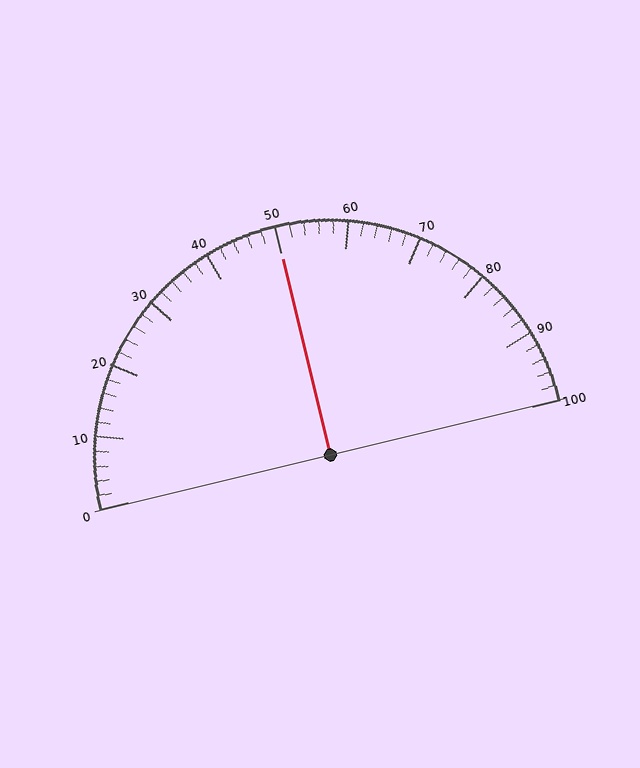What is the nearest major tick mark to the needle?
The nearest major tick mark is 50.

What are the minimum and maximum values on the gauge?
The gauge ranges from 0 to 100.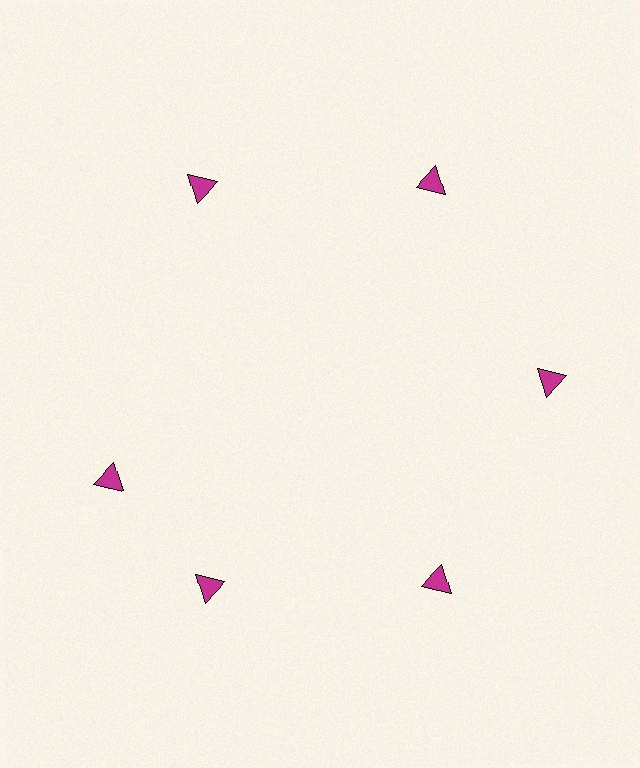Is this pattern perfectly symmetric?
No. The 6 magenta triangles are arranged in a ring, but one element near the 9 o'clock position is rotated out of alignment along the ring, breaking the 6-fold rotational symmetry.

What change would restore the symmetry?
The symmetry would be restored by rotating it back into even spacing with its neighbors so that all 6 triangles sit at equal angles and equal distance from the center.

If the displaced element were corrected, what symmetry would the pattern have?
It would have 6-fold rotational symmetry — the pattern would map onto itself every 60 degrees.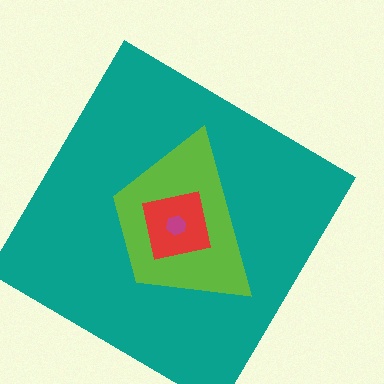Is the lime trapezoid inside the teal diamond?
Yes.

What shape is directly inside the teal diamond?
The lime trapezoid.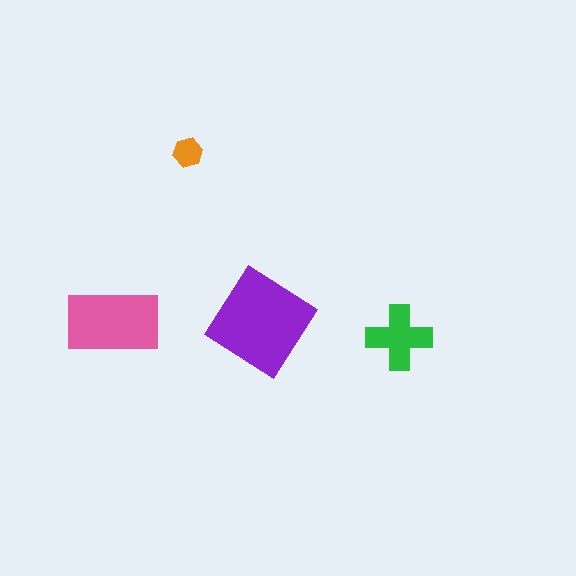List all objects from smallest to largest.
The orange hexagon, the green cross, the pink rectangle, the purple diamond.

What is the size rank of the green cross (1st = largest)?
3rd.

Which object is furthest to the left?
The pink rectangle is leftmost.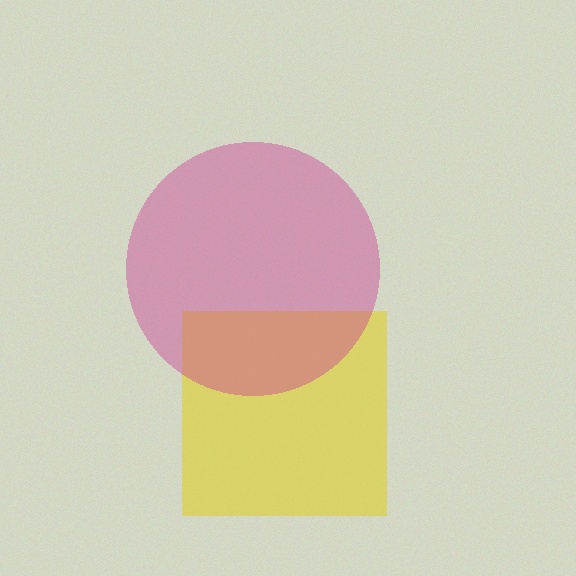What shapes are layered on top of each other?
The layered shapes are: a yellow square, a magenta circle.